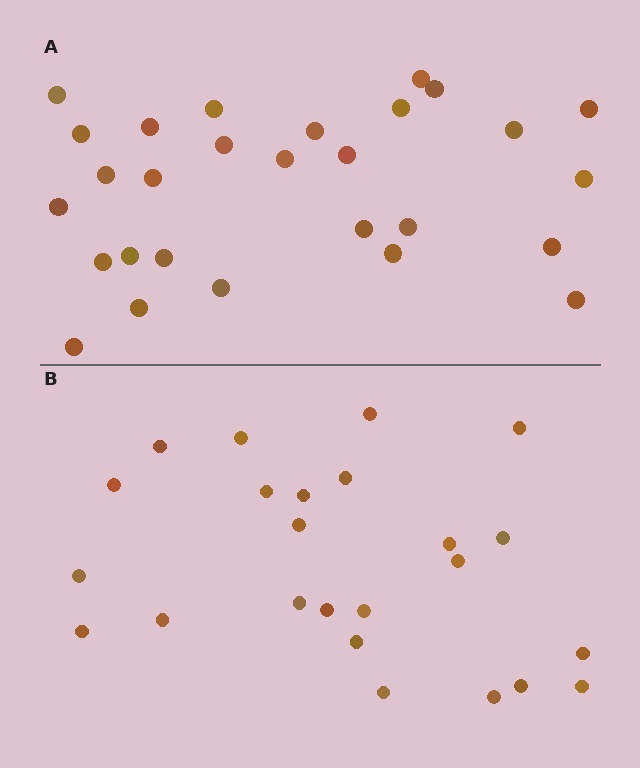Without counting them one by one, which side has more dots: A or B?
Region A (the top region) has more dots.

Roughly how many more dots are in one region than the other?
Region A has about 4 more dots than region B.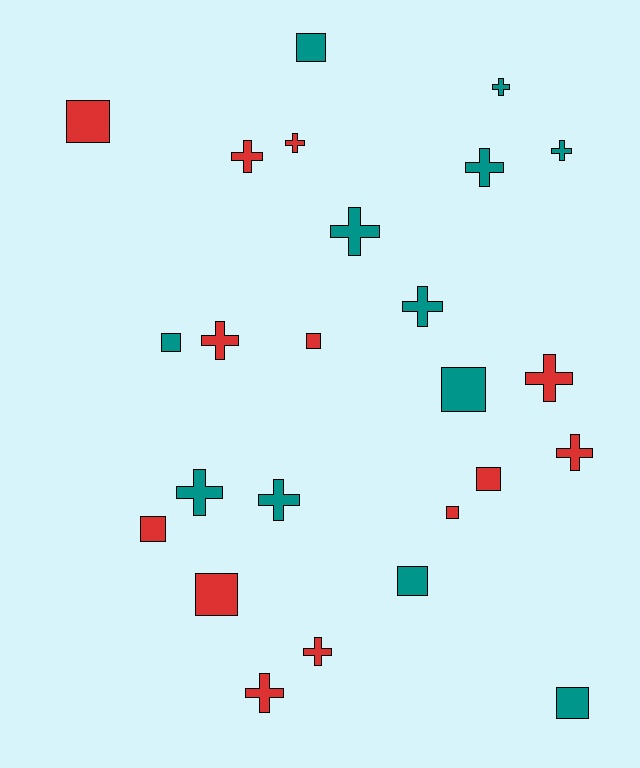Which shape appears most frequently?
Cross, with 14 objects.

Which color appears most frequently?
Red, with 13 objects.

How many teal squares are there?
There are 5 teal squares.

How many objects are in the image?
There are 25 objects.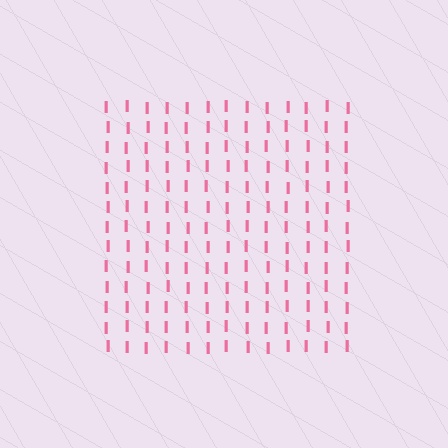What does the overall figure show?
The overall figure shows a square.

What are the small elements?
The small elements are letter I's.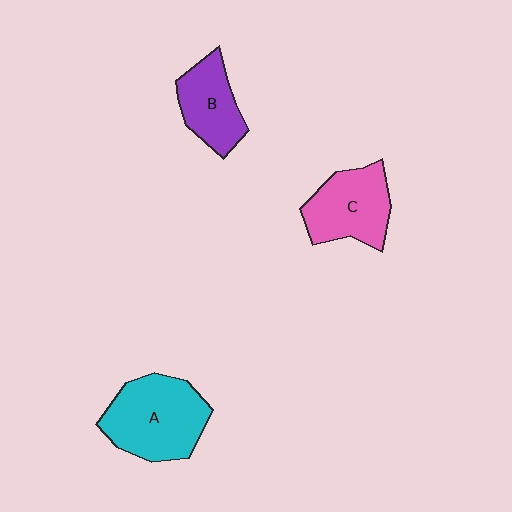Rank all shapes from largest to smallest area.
From largest to smallest: A (cyan), C (pink), B (purple).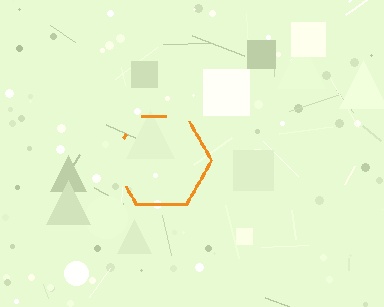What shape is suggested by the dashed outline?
The dashed outline suggests a hexagon.